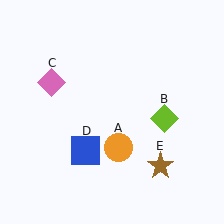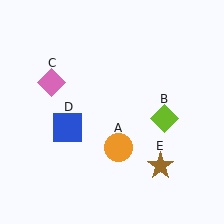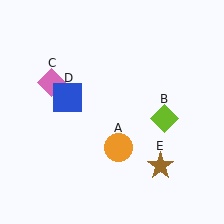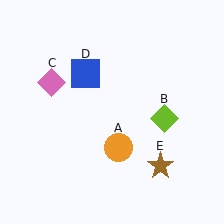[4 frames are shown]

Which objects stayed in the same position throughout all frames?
Orange circle (object A) and lime diamond (object B) and pink diamond (object C) and brown star (object E) remained stationary.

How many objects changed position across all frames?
1 object changed position: blue square (object D).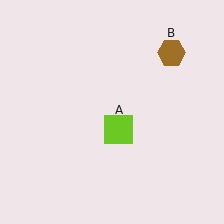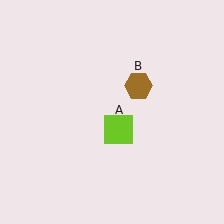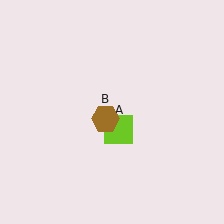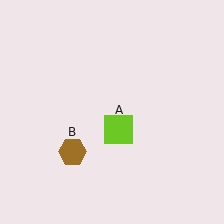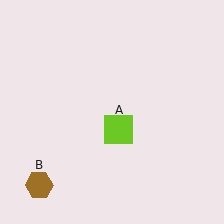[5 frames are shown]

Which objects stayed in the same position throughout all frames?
Lime square (object A) remained stationary.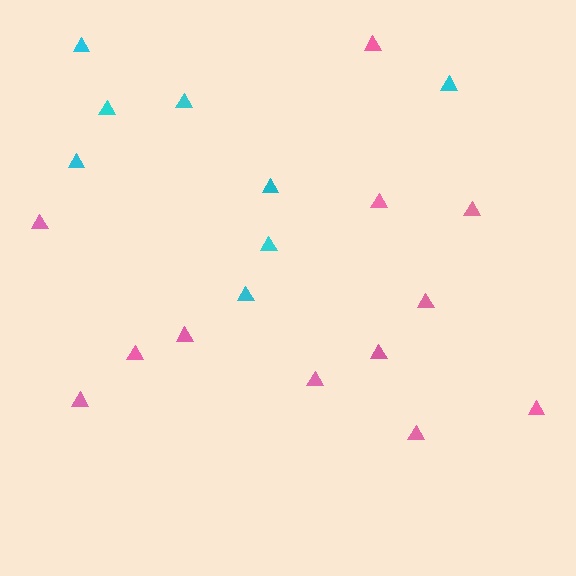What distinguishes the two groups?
There are 2 groups: one group of cyan triangles (8) and one group of pink triangles (12).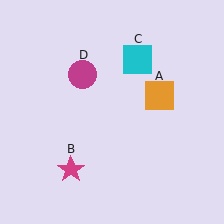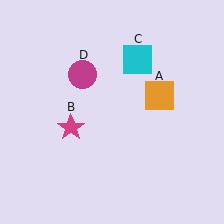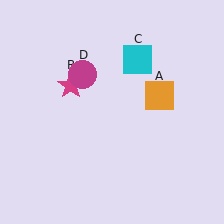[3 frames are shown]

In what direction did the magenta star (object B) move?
The magenta star (object B) moved up.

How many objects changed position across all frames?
1 object changed position: magenta star (object B).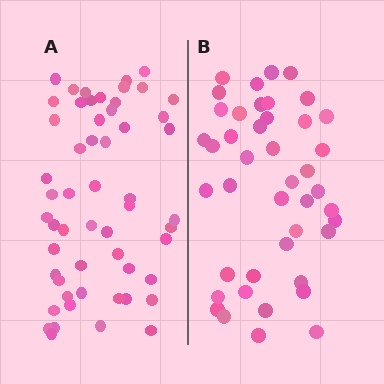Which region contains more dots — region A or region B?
Region A (the left region) has more dots.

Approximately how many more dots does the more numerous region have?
Region A has roughly 12 or so more dots than region B.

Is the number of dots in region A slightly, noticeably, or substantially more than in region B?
Region A has noticeably more, but not dramatically so. The ratio is roughly 1.3 to 1.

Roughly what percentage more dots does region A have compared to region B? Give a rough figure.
About 30% more.